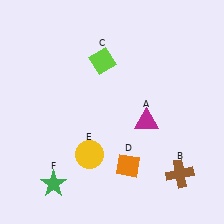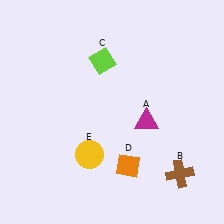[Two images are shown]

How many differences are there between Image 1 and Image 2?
There is 1 difference between the two images.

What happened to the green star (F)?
The green star (F) was removed in Image 2. It was in the bottom-left area of Image 1.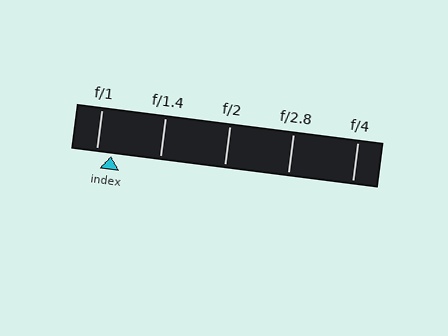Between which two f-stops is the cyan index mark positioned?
The index mark is between f/1 and f/1.4.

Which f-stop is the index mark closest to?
The index mark is closest to f/1.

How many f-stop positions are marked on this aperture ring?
There are 5 f-stop positions marked.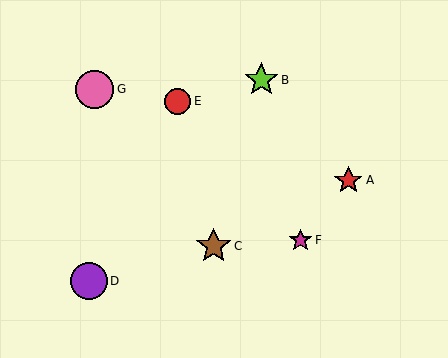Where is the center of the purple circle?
The center of the purple circle is at (89, 281).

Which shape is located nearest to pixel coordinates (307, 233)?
The magenta star (labeled F) at (300, 240) is nearest to that location.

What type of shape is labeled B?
Shape B is a lime star.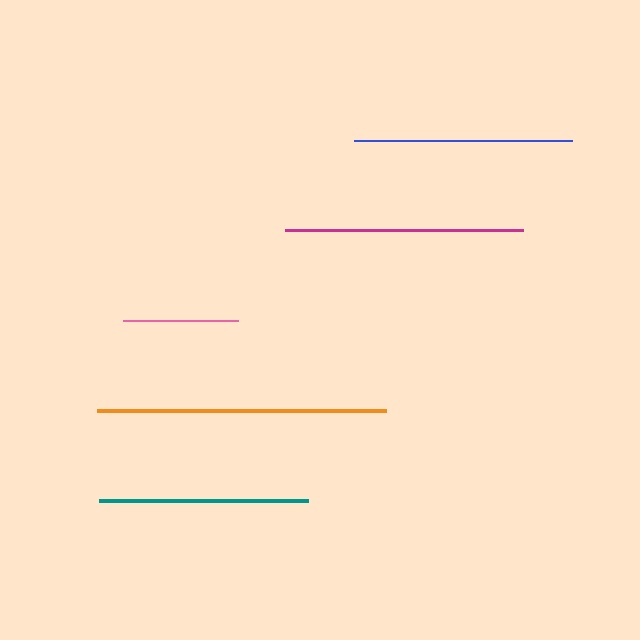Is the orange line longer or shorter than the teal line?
The orange line is longer than the teal line.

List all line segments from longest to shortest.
From longest to shortest: orange, magenta, blue, teal, pink.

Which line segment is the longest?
The orange line is the longest at approximately 289 pixels.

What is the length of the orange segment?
The orange segment is approximately 289 pixels long.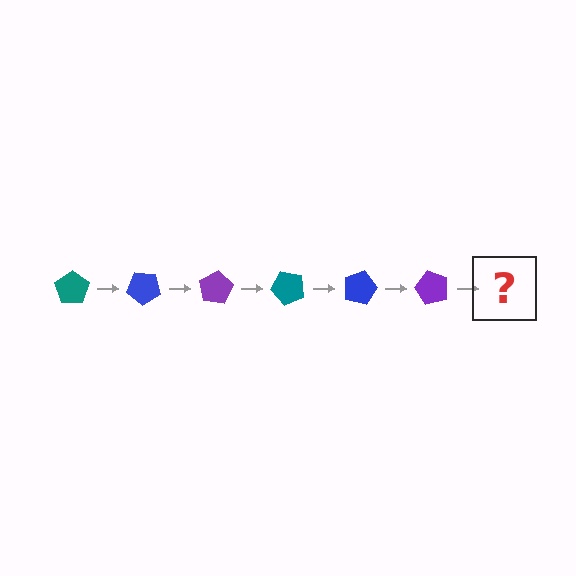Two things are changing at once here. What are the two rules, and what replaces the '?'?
The two rules are that it rotates 40 degrees each step and the color cycles through teal, blue, and purple. The '?' should be a teal pentagon, rotated 240 degrees from the start.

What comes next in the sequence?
The next element should be a teal pentagon, rotated 240 degrees from the start.